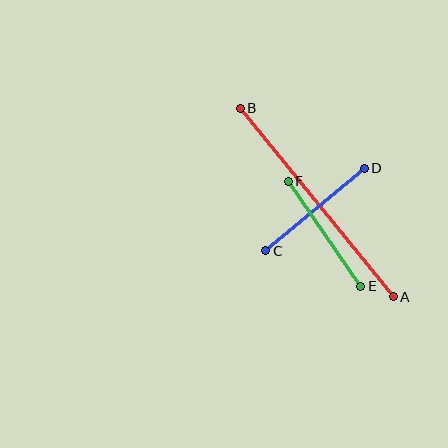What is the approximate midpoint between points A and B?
The midpoint is at approximately (317, 202) pixels.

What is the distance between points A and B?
The distance is approximately 243 pixels.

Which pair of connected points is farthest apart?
Points A and B are farthest apart.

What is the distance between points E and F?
The distance is approximately 128 pixels.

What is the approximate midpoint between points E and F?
The midpoint is at approximately (325, 234) pixels.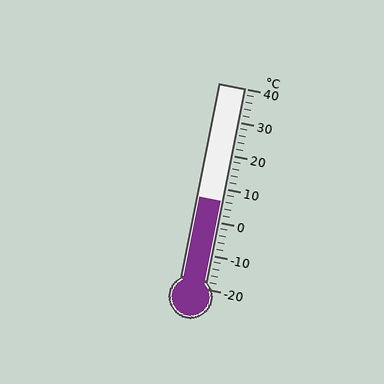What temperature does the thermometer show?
The thermometer shows approximately 6°C.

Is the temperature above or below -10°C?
The temperature is above -10°C.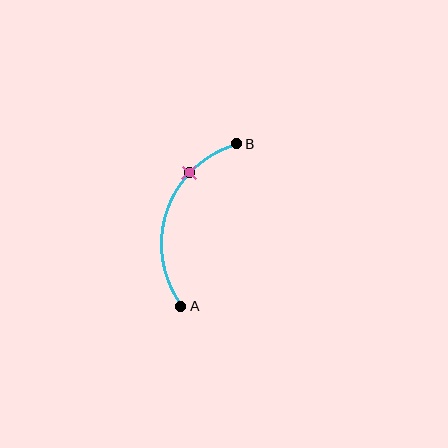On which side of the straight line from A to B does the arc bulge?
The arc bulges to the left of the straight line connecting A and B.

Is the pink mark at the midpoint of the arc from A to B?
No. The pink mark lies on the arc but is closer to endpoint B. The arc midpoint would be at the point on the curve equidistant along the arc from both A and B.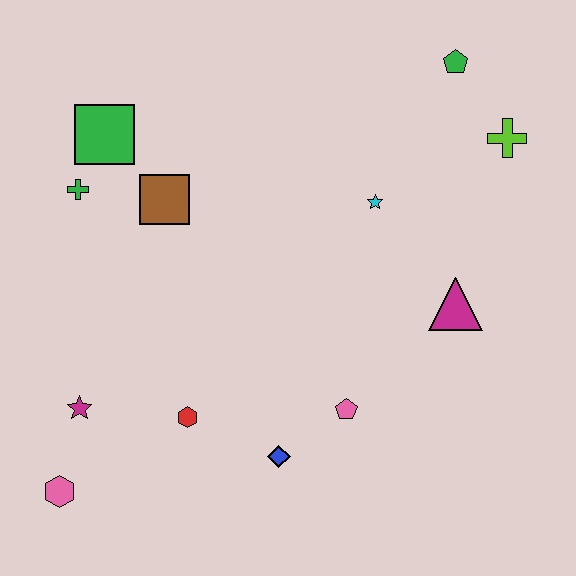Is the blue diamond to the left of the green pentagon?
Yes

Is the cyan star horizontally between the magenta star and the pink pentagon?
No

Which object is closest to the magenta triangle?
The cyan star is closest to the magenta triangle.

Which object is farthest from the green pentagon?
The pink hexagon is farthest from the green pentagon.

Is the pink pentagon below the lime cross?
Yes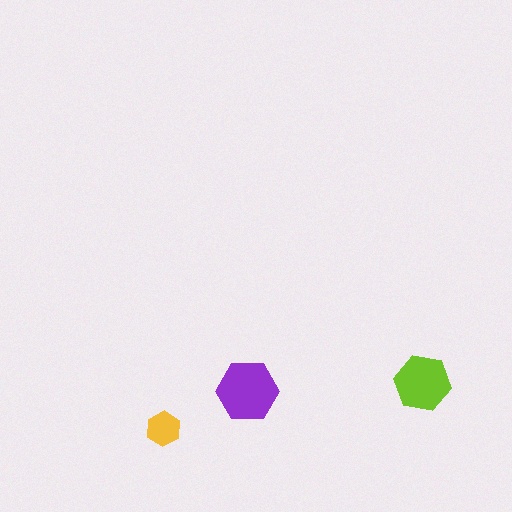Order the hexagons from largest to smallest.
the purple one, the lime one, the yellow one.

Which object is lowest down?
The yellow hexagon is bottommost.